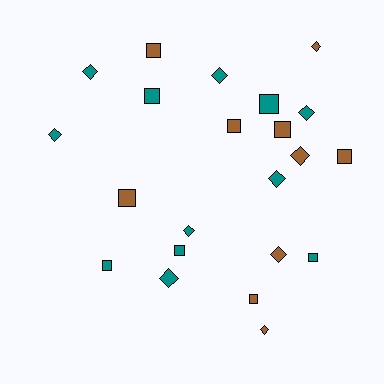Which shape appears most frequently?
Diamond, with 11 objects.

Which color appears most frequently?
Teal, with 12 objects.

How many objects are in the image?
There are 22 objects.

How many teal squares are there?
There are 5 teal squares.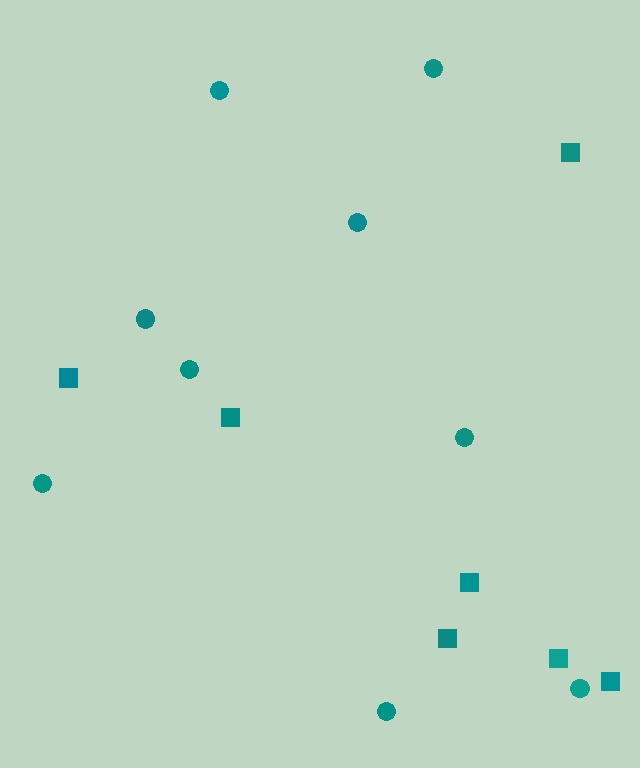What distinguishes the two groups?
There are 2 groups: one group of circles (9) and one group of squares (7).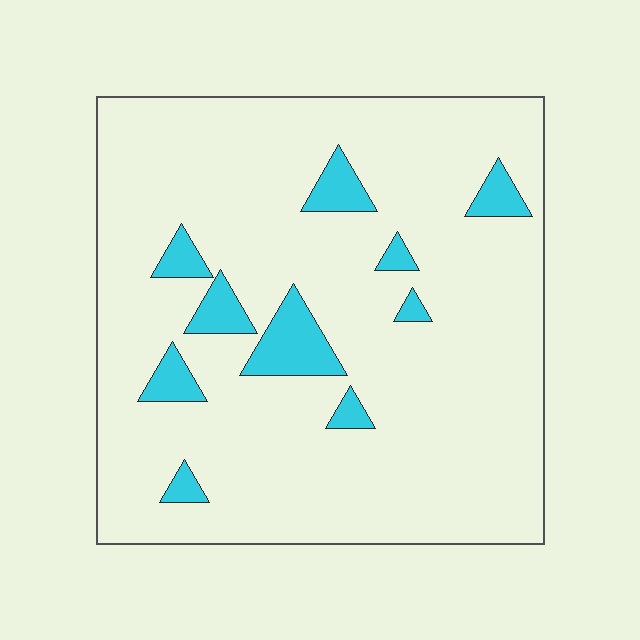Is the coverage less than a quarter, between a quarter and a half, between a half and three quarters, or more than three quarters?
Less than a quarter.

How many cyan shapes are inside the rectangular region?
10.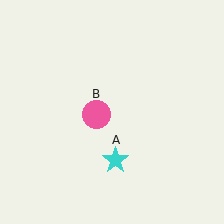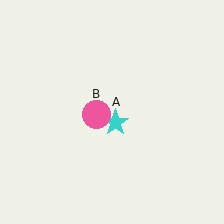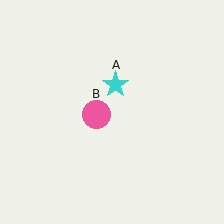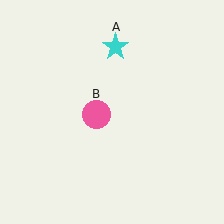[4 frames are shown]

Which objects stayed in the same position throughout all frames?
Pink circle (object B) remained stationary.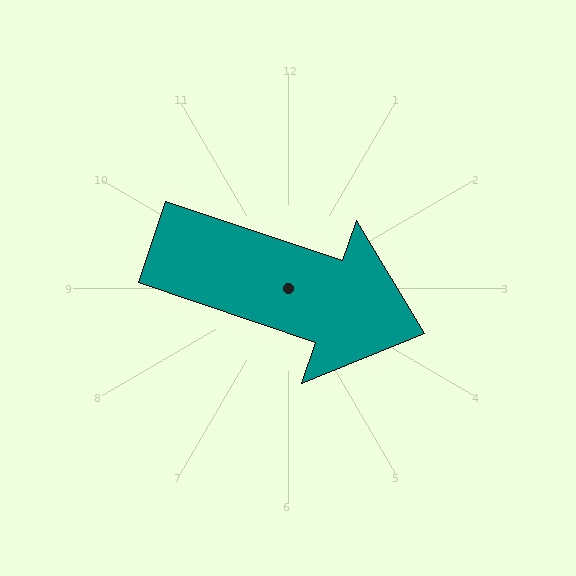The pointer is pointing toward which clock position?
Roughly 4 o'clock.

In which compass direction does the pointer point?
East.